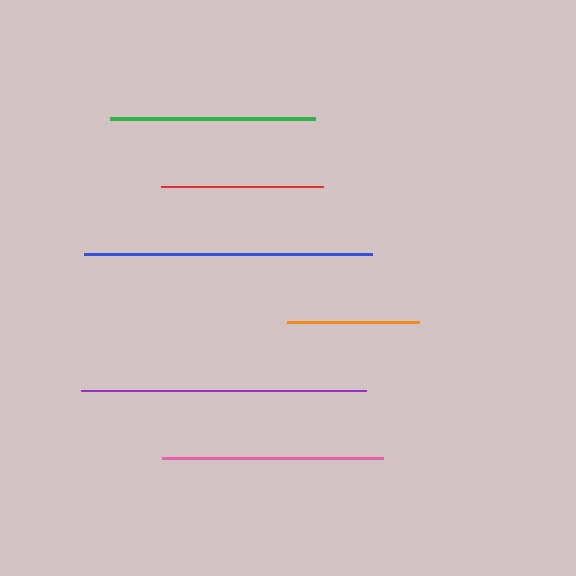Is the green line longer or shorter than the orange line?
The green line is longer than the orange line.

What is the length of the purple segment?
The purple segment is approximately 285 pixels long.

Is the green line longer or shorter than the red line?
The green line is longer than the red line.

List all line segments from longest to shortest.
From longest to shortest: blue, purple, pink, green, red, orange.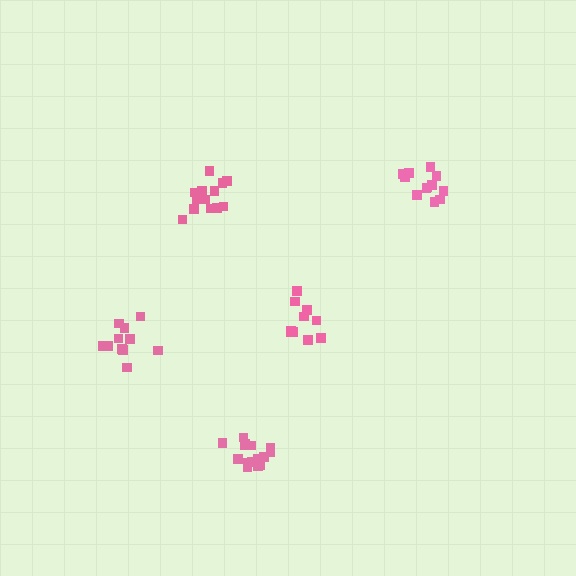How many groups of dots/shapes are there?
There are 5 groups.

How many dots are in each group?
Group 1: 15 dots, Group 2: 11 dots, Group 3: 10 dots, Group 4: 13 dots, Group 5: 12 dots (61 total).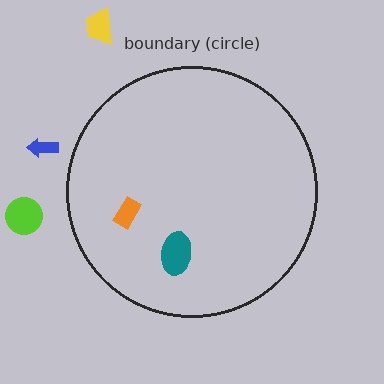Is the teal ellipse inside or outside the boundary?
Inside.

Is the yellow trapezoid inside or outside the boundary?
Outside.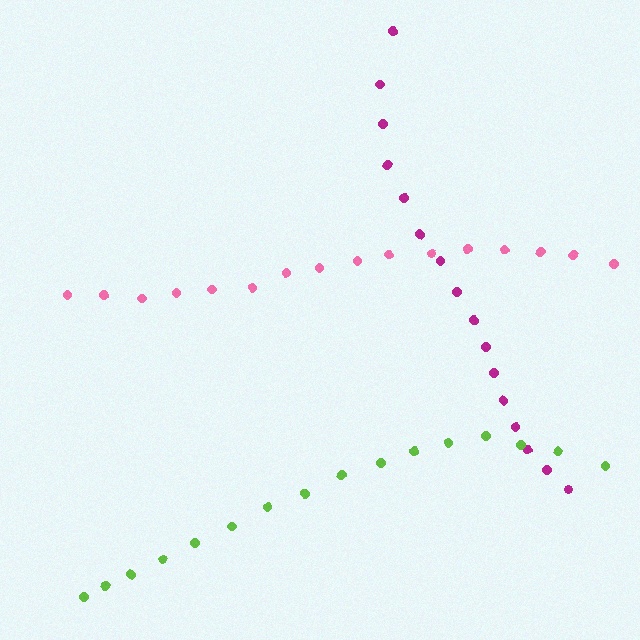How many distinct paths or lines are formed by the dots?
There are 3 distinct paths.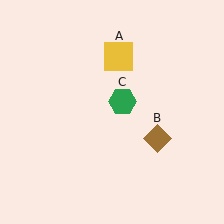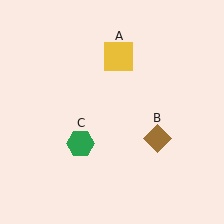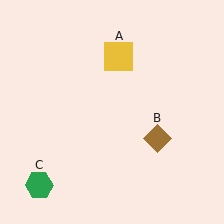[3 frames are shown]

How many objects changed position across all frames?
1 object changed position: green hexagon (object C).